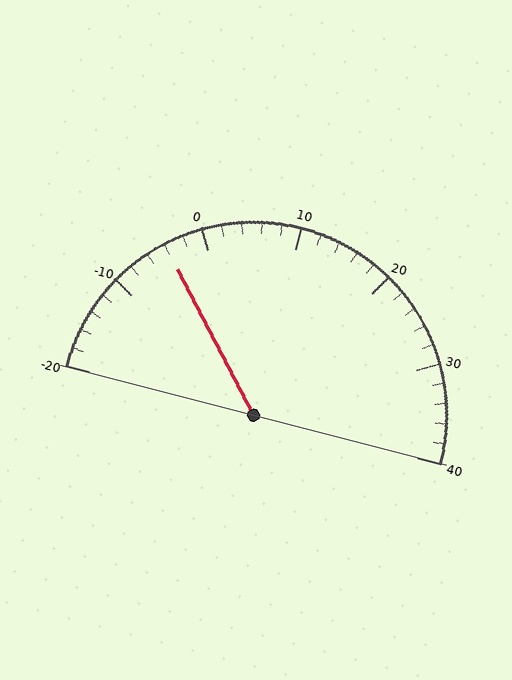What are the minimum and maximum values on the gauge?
The gauge ranges from -20 to 40.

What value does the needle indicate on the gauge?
The needle indicates approximately -4.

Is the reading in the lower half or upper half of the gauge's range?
The reading is in the lower half of the range (-20 to 40).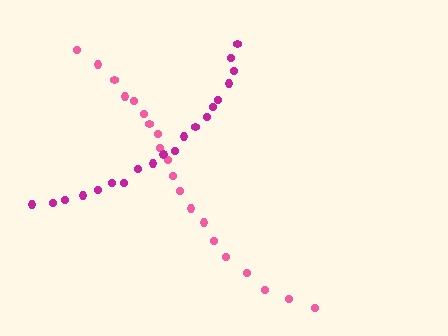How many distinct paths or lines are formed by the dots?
There are 2 distinct paths.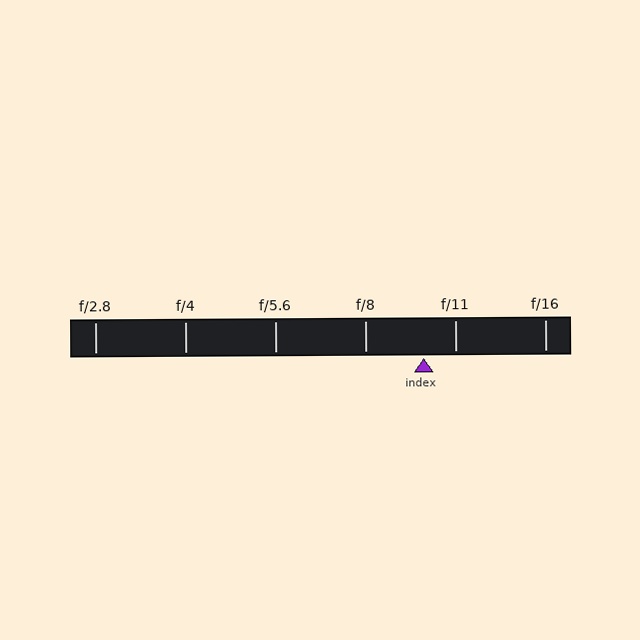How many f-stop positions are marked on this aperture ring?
There are 6 f-stop positions marked.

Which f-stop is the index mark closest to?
The index mark is closest to f/11.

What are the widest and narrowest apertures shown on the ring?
The widest aperture shown is f/2.8 and the narrowest is f/16.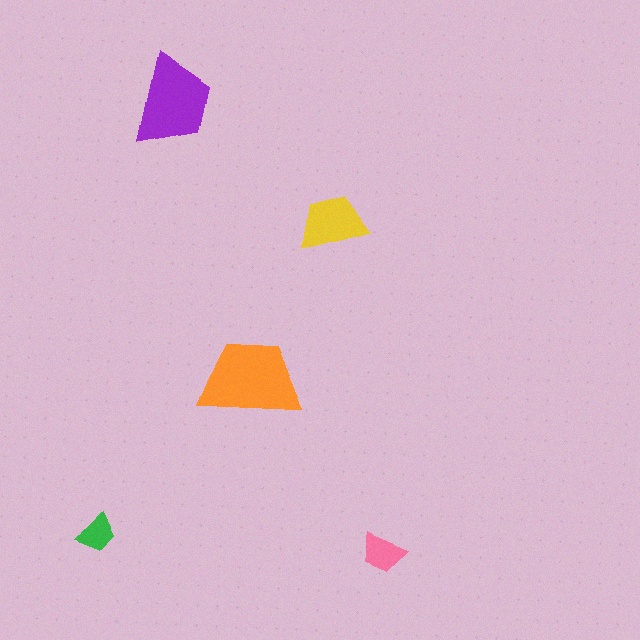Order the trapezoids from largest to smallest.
the orange one, the purple one, the yellow one, the pink one, the green one.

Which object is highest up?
The purple trapezoid is topmost.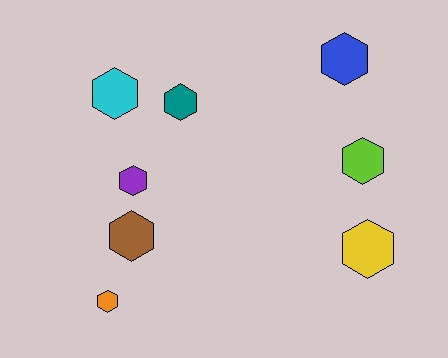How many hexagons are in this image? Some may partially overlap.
There are 8 hexagons.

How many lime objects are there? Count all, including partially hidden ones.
There is 1 lime object.